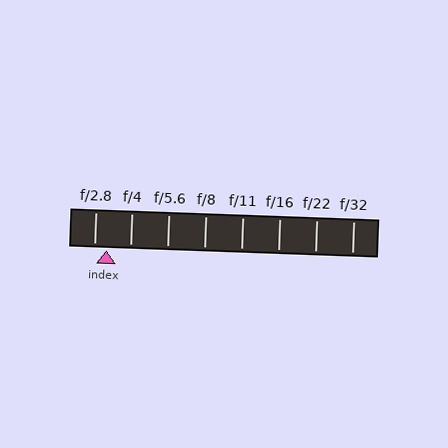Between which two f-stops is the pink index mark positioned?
The index mark is between f/2.8 and f/4.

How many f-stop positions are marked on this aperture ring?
There are 8 f-stop positions marked.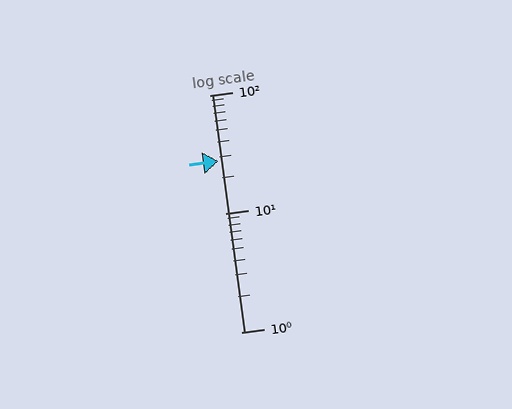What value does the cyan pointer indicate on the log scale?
The pointer indicates approximately 28.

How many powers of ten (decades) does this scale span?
The scale spans 2 decades, from 1 to 100.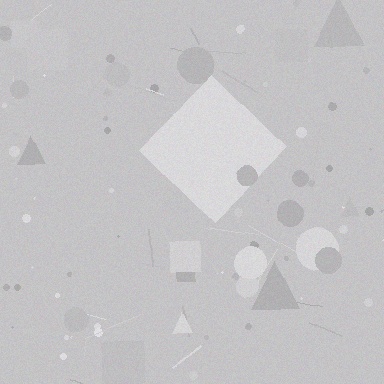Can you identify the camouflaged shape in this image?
The camouflaged shape is a diamond.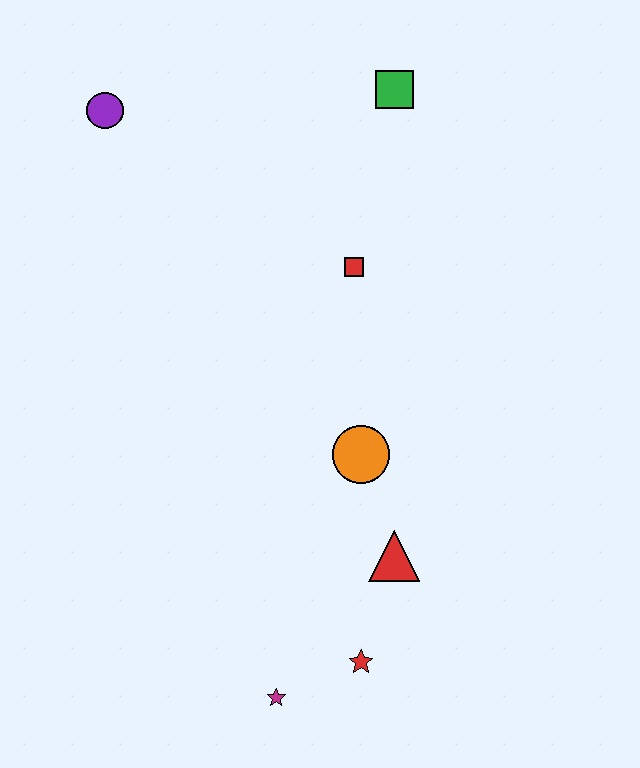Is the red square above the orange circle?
Yes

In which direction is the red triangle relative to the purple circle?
The red triangle is below the purple circle.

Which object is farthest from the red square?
The magenta star is farthest from the red square.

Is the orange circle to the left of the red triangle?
Yes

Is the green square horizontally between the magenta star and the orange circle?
No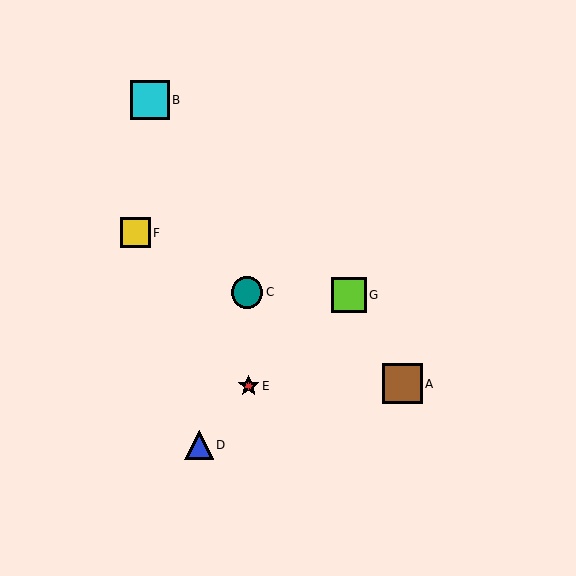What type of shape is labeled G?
Shape G is a lime square.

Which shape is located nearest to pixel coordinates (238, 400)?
The red star (labeled E) at (249, 386) is nearest to that location.